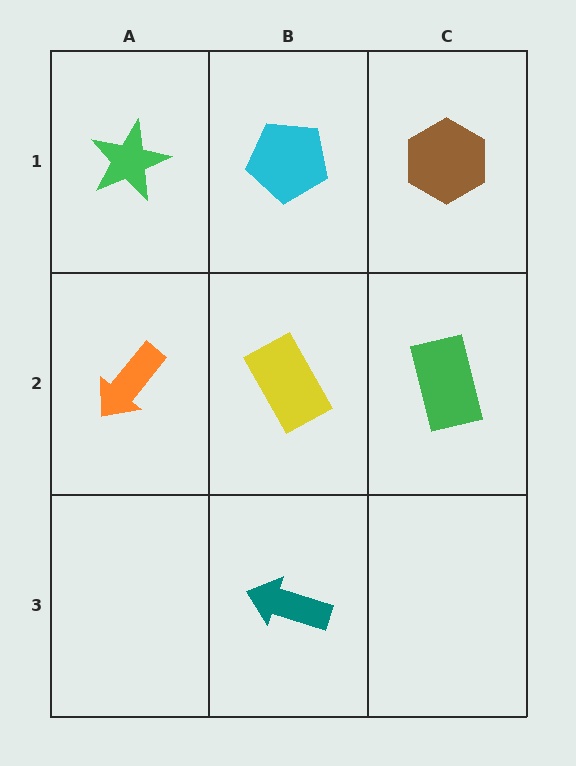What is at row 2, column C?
A green rectangle.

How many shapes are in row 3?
1 shape.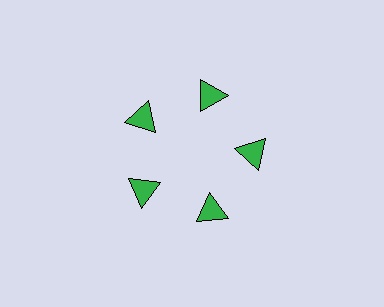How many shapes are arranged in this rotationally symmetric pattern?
There are 5 shapes, arranged in 5 groups of 1.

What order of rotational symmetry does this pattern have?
This pattern has 5-fold rotational symmetry.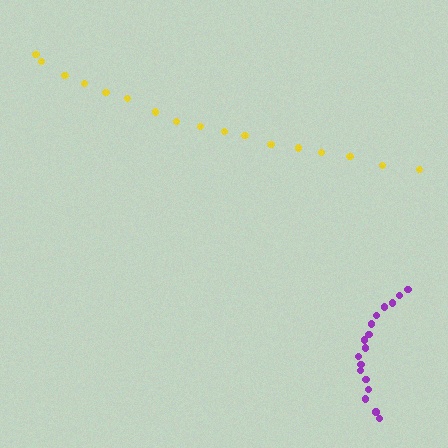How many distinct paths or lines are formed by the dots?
There are 2 distinct paths.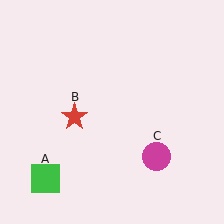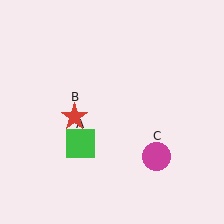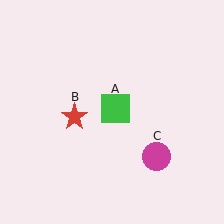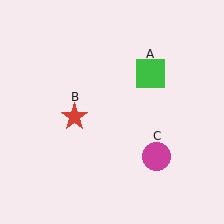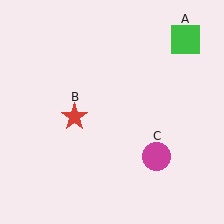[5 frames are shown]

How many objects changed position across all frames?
1 object changed position: green square (object A).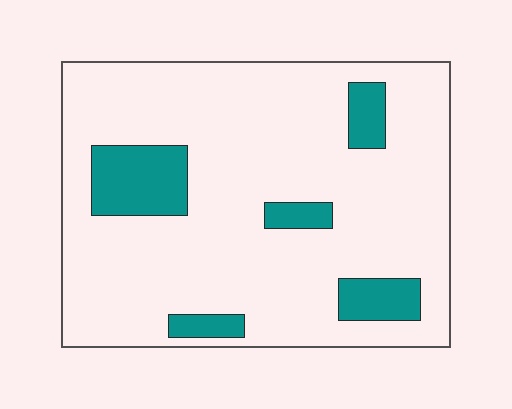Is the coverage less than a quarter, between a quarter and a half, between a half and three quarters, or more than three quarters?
Less than a quarter.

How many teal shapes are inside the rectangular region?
5.